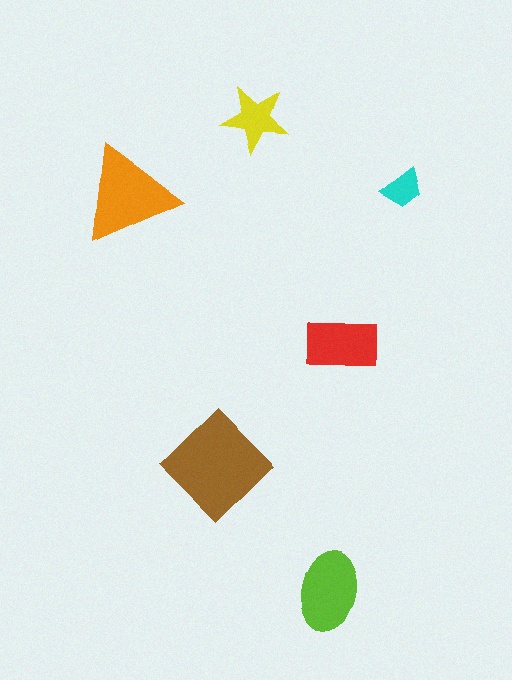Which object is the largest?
The brown diamond.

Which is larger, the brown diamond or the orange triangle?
The brown diamond.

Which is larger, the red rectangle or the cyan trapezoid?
The red rectangle.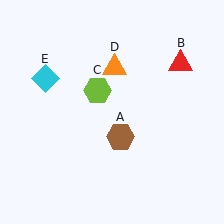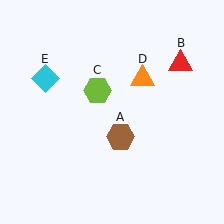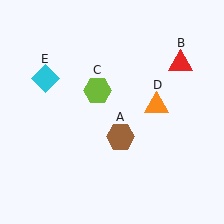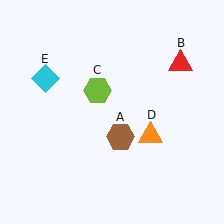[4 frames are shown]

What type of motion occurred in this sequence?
The orange triangle (object D) rotated clockwise around the center of the scene.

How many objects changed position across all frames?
1 object changed position: orange triangle (object D).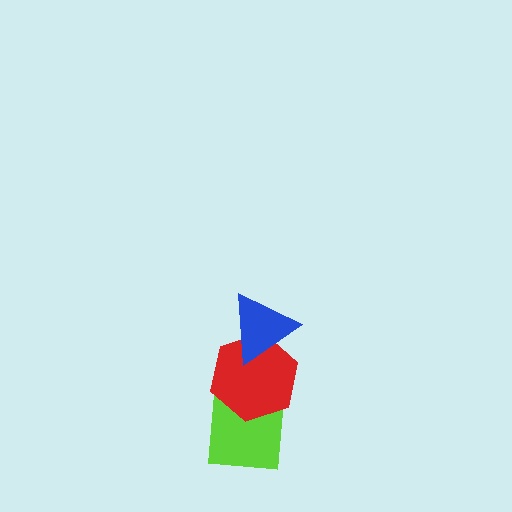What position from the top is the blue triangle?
The blue triangle is 1st from the top.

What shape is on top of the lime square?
The red hexagon is on top of the lime square.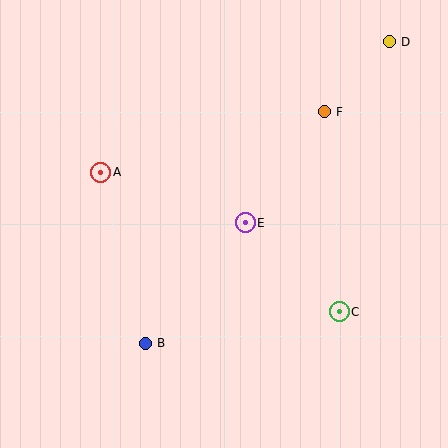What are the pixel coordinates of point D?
Point D is at (389, 42).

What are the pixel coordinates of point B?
Point B is at (145, 343).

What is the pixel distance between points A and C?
The distance between A and C is 276 pixels.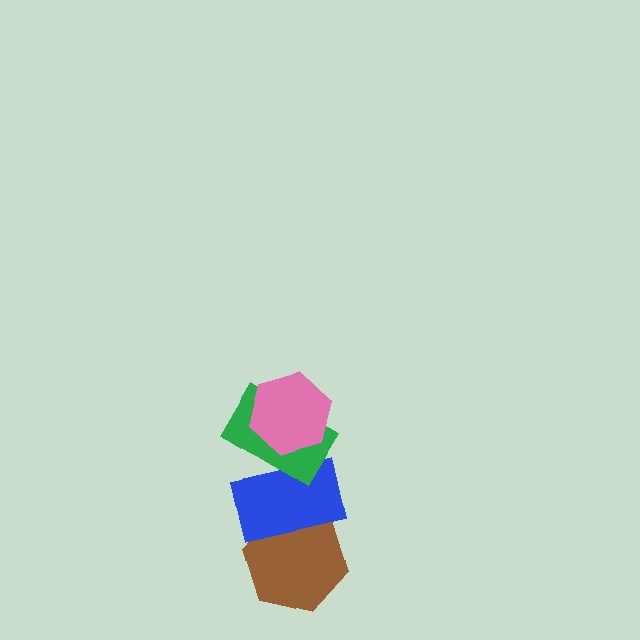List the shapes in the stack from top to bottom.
From top to bottom: the pink hexagon, the green rectangle, the blue rectangle, the brown hexagon.